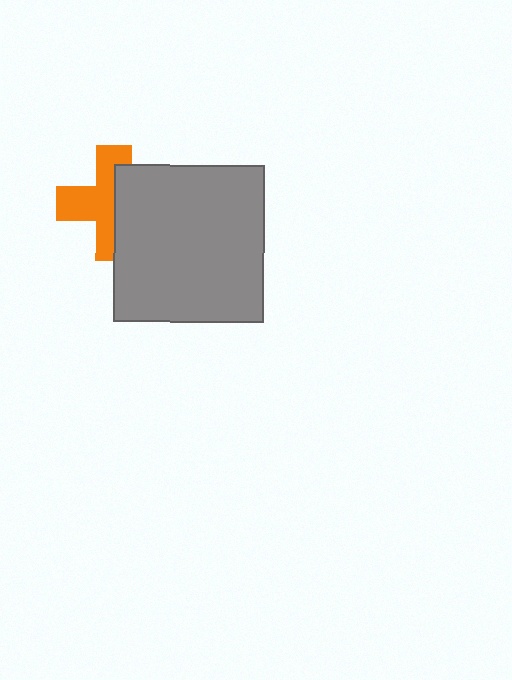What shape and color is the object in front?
The object in front is a gray rectangle.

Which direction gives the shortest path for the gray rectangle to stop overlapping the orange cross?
Moving right gives the shortest separation.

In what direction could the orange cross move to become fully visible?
The orange cross could move left. That would shift it out from behind the gray rectangle entirely.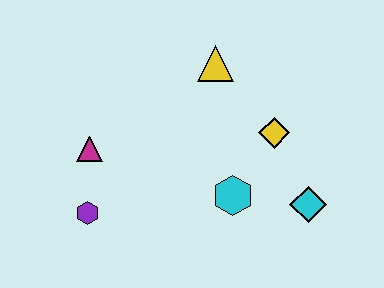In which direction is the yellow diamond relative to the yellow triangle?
The yellow diamond is below the yellow triangle.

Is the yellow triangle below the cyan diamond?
No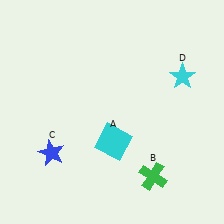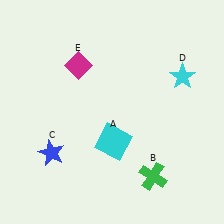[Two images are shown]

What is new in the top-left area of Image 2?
A magenta diamond (E) was added in the top-left area of Image 2.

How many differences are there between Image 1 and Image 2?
There is 1 difference between the two images.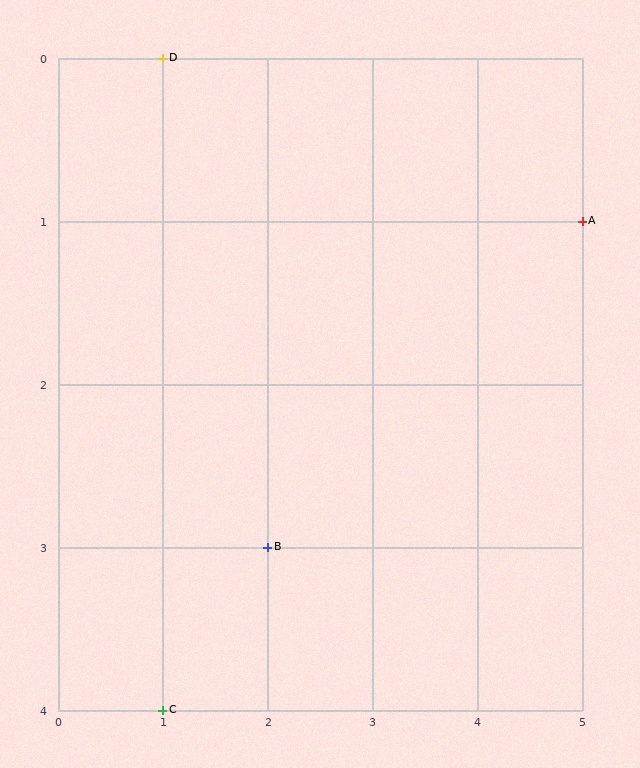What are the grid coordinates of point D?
Point D is at grid coordinates (1, 0).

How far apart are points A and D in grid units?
Points A and D are 4 columns and 1 row apart (about 4.1 grid units diagonally).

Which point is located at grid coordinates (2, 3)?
Point B is at (2, 3).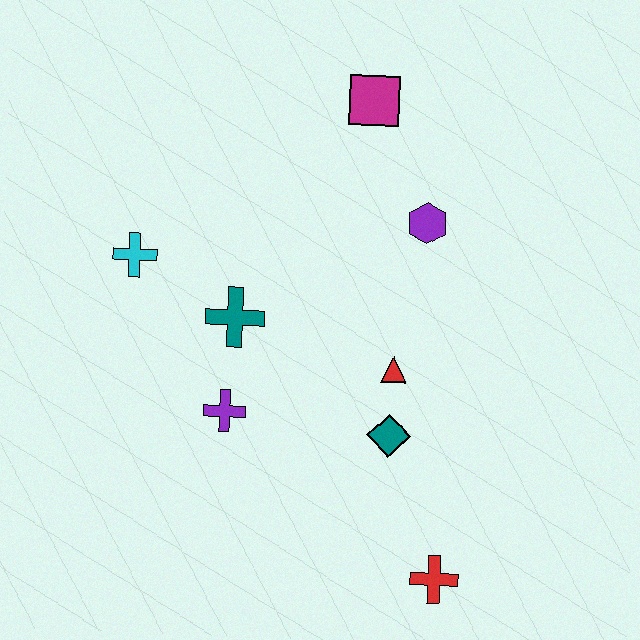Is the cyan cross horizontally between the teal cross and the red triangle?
No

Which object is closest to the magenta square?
The purple hexagon is closest to the magenta square.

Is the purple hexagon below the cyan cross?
No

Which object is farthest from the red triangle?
The cyan cross is farthest from the red triangle.